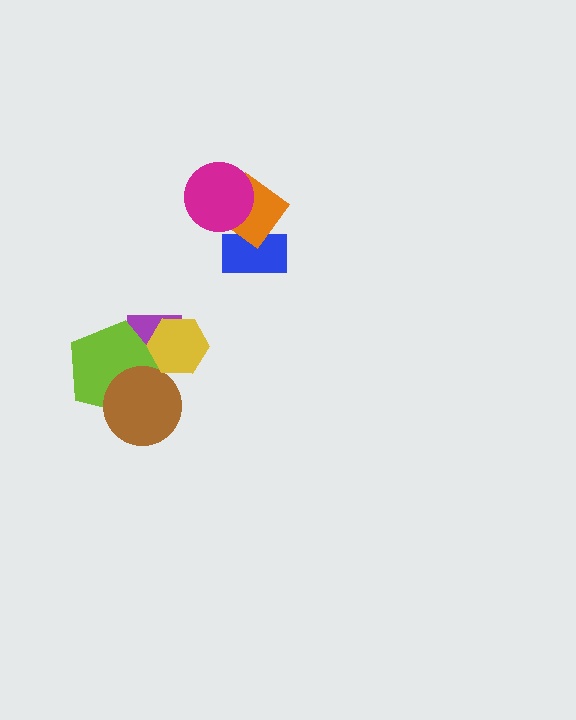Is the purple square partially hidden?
Yes, it is partially covered by another shape.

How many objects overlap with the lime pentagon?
3 objects overlap with the lime pentagon.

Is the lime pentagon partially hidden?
Yes, it is partially covered by another shape.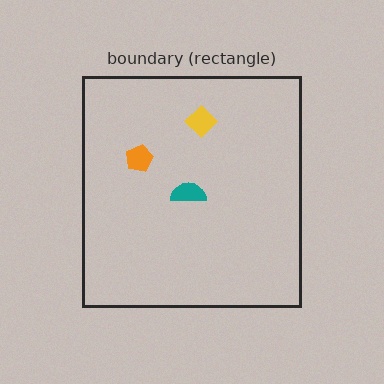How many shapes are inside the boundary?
3 inside, 0 outside.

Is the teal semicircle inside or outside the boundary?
Inside.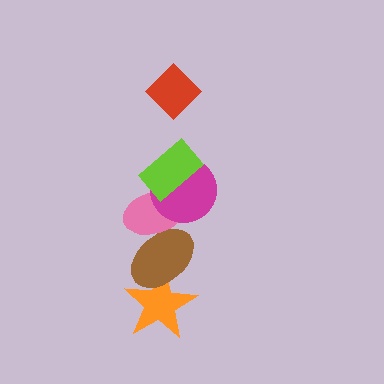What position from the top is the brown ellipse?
The brown ellipse is 5th from the top.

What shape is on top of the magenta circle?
The lime rectangle is on top of the magenta circle.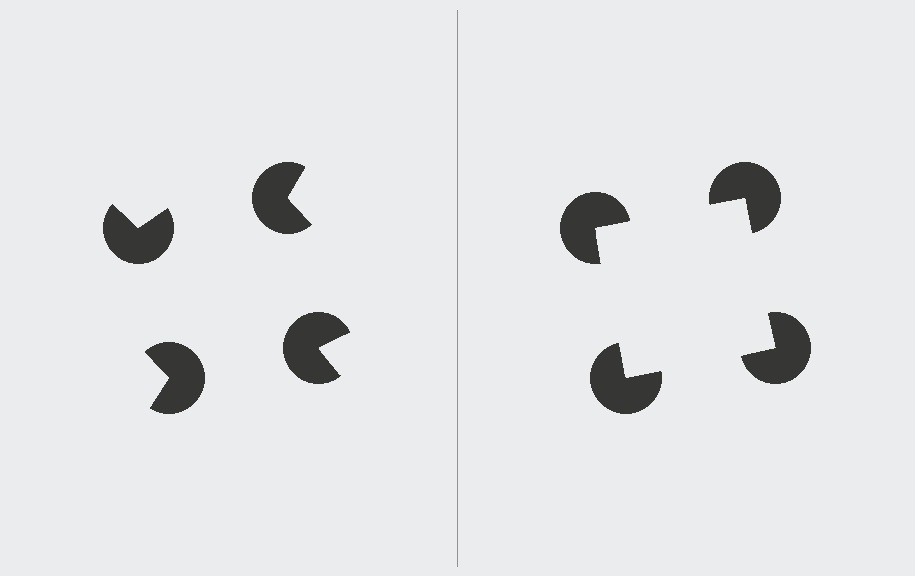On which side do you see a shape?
An illusory square appears on the right side. On the left side the wedge cuts are rotated, so no coherent shape forms.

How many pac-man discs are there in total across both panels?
8 — 4 on each side.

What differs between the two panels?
The pac-man discs are positioned identically on both sides; only the wedge orientations differ. On the right they align to a square; on the left they are misaligned.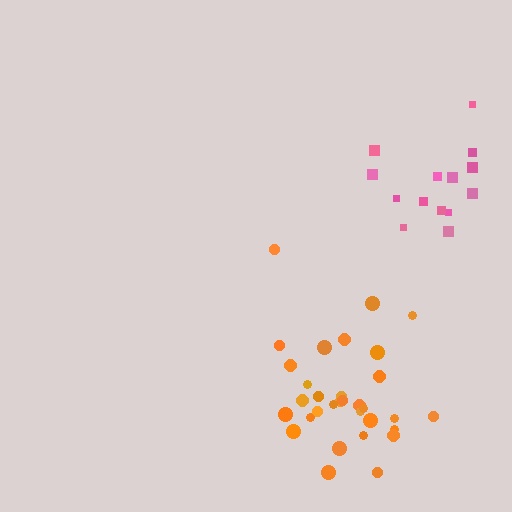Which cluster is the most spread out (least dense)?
Pink.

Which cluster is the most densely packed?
Orange.